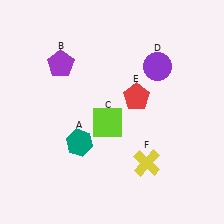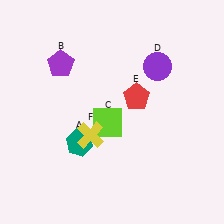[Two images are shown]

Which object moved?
The yellow cross (F) moved left.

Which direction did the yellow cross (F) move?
The yellow cross (F) moved left.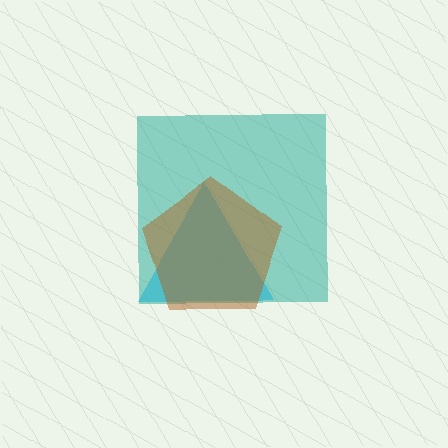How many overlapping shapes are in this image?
There are 3 overlapping shapes in the image.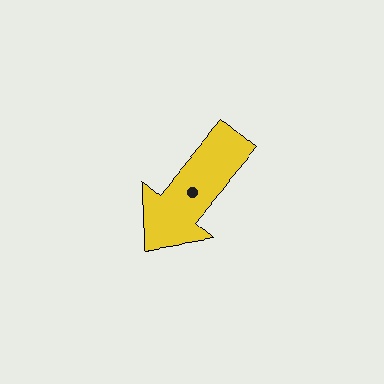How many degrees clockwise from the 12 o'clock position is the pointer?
Approximately 221 degrees.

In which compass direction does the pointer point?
Southwest.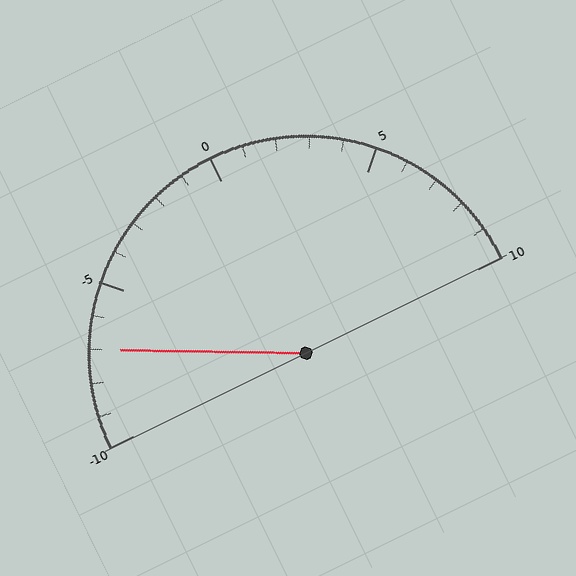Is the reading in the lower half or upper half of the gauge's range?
The reading is in the lower half of the range (-10 to 10).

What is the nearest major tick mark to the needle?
The nearest major tick mark is -5.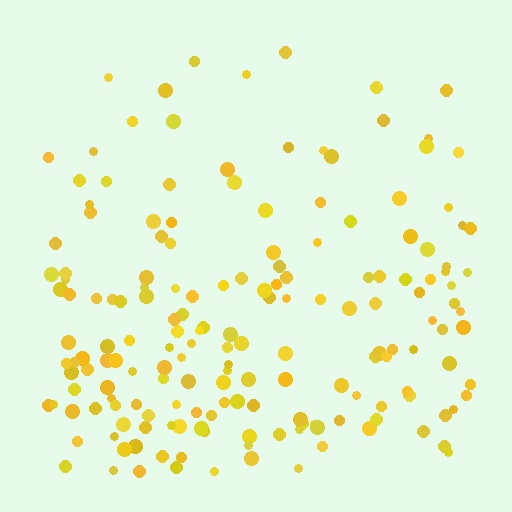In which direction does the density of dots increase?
From top to bottom, with the bottom side densest.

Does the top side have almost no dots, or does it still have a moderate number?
Still a moderate number, just noticeably fewer than the bottom.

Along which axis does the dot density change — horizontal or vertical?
Vertical.